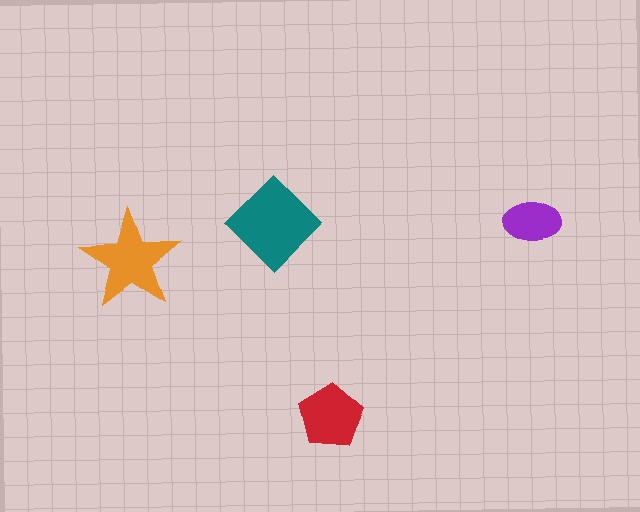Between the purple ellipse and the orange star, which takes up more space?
The orange star.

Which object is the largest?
The teal diamond.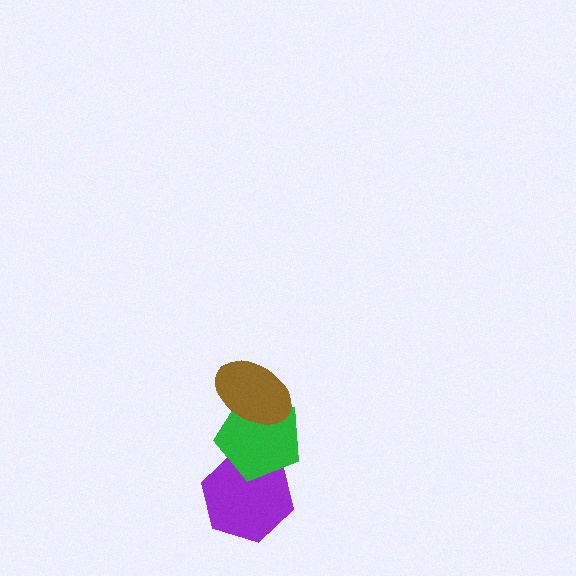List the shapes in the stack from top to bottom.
From top to bottom: the brown ellipse, the green pentagon, the purple hexagon.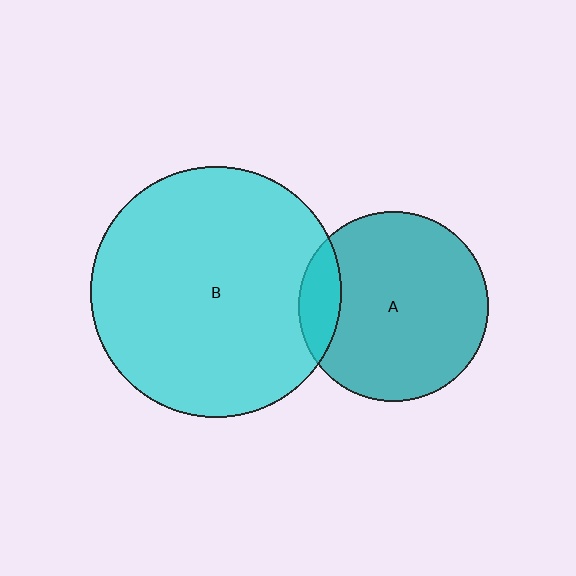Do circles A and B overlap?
Yes.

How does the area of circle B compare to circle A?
Approximately 1.7 times.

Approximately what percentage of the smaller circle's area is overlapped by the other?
Approximately 15%.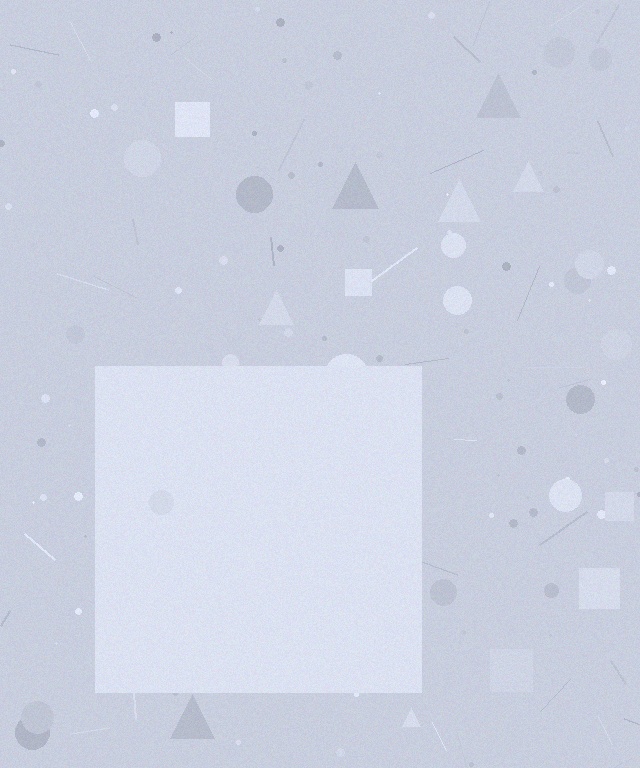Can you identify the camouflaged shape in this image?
The camouflaged shape is a square.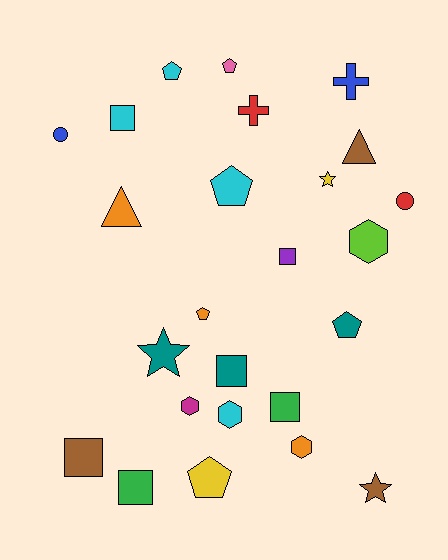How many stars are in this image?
There are 3 stars.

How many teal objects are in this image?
There are 3 teal objects.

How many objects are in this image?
There are 25 objects.